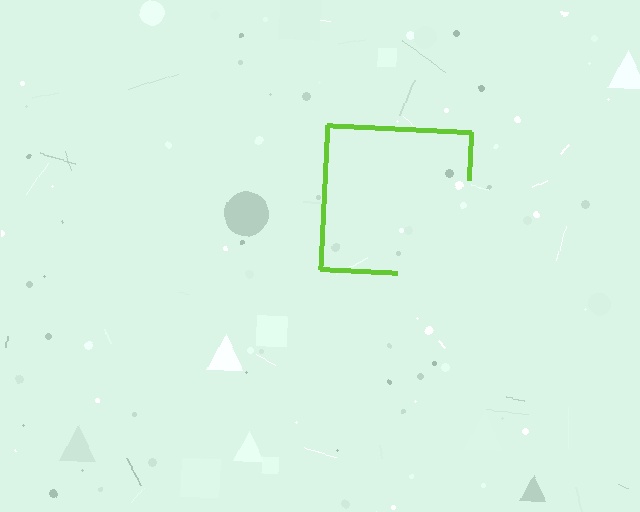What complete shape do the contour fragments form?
The contour fragments form a square.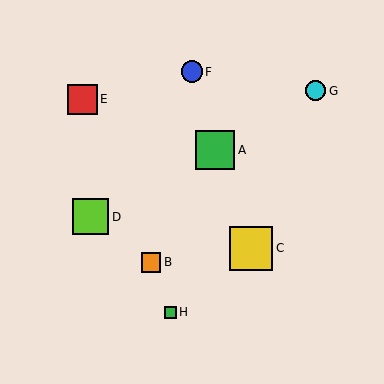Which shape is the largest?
The yellow square (labeled C) is the largest.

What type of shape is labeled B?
Shape B is an orange square.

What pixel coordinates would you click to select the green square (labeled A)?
Click at (215, 150) to select the green square A.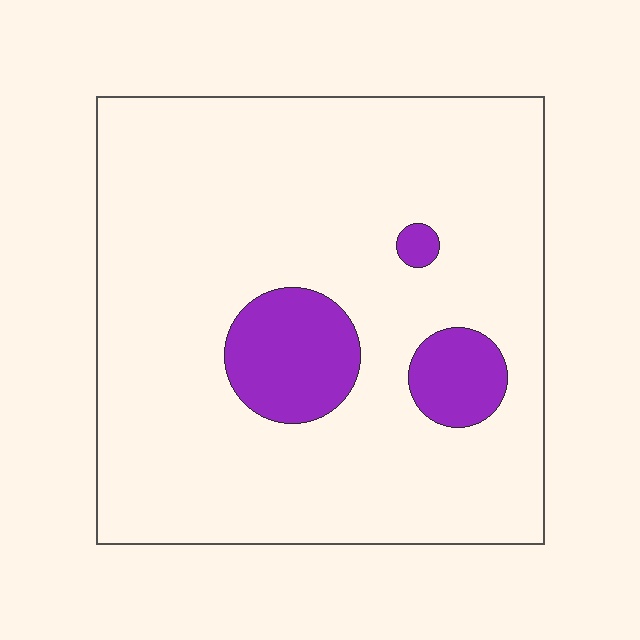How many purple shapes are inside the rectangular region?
3.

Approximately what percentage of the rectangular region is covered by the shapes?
Approximately 10%.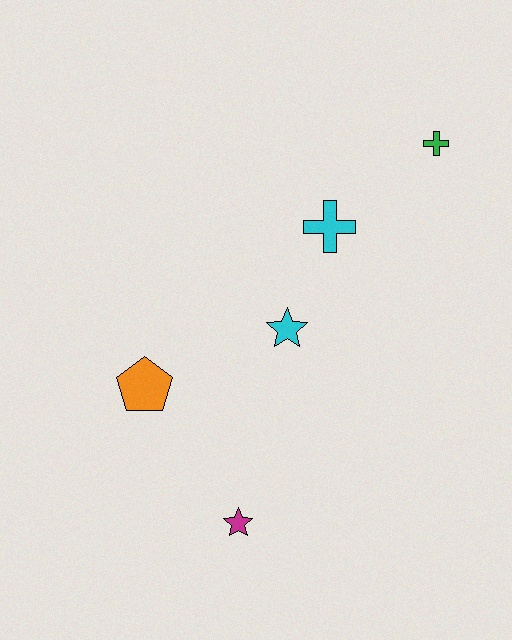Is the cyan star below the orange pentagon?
No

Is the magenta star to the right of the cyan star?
No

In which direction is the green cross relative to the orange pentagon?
The green cross is to the right of the orange pentagon.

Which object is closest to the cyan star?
The cyan cross is closest to the cyan star.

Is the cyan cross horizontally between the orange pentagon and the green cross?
Yes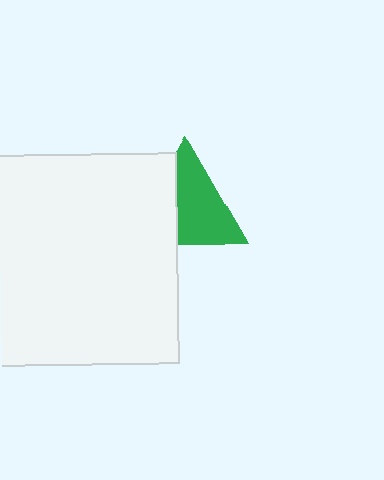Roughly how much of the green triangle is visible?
About half of it is visible (roughly 63%).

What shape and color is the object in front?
The object in front is a white square.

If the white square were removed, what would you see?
You would see the complete green triangle.